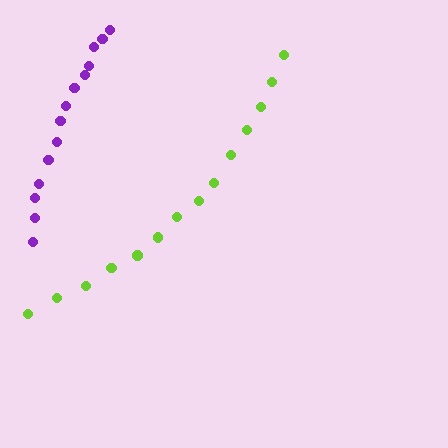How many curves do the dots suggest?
There are 2 distinct paths.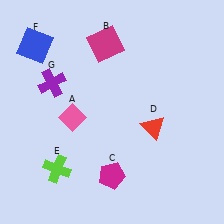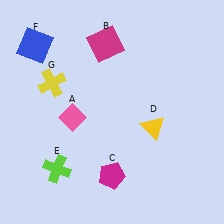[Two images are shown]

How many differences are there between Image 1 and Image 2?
There are 2 differences between the two images.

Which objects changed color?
D changed from red to yellow. G changed from purple to yellow.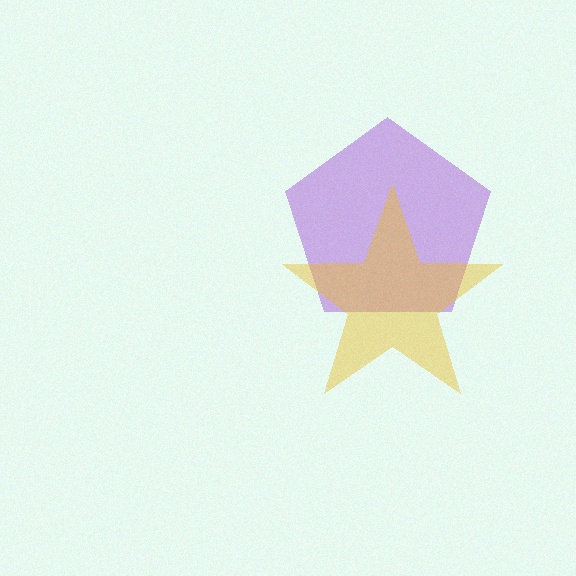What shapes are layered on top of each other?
The layered shapes are: a purple pentagon, a yellow star.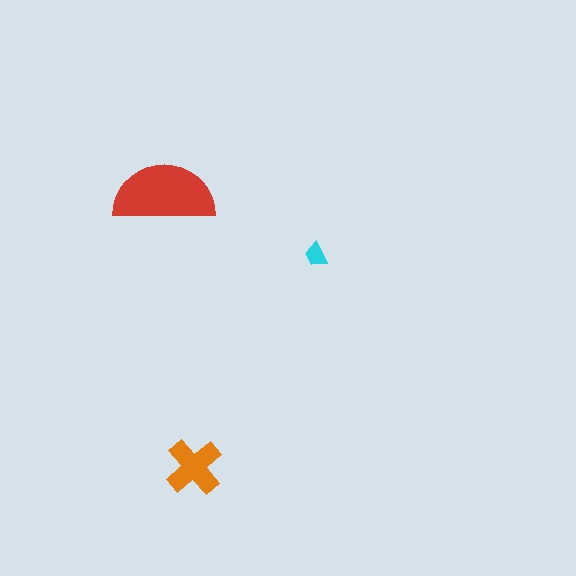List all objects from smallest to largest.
The cyan trapezoid, the orange cross, the red semicircle.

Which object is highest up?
The red semicircle is topmost.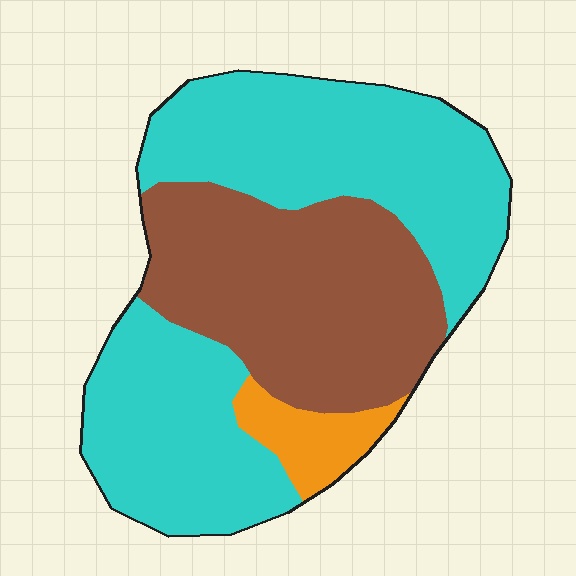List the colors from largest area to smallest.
From largest to smallest: cyan, brown, orange.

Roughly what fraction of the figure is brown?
Brown takes up about three eighths (3/8) of the figure.